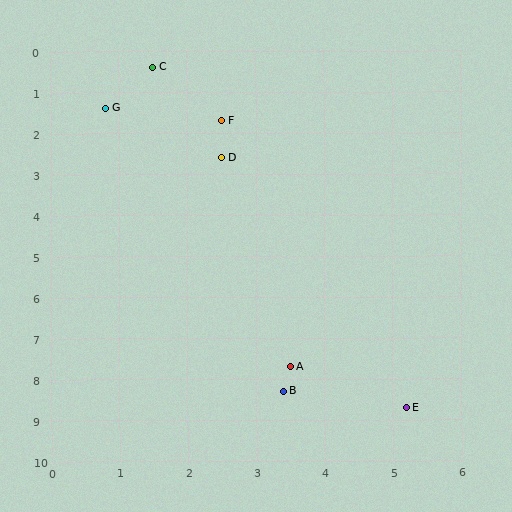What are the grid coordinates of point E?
Point E is at approximately (5.2, 8.7).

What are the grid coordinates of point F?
Point F is at approximately (2.5, 1.7).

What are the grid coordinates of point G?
Point G is at approximately (0.8, 1.4).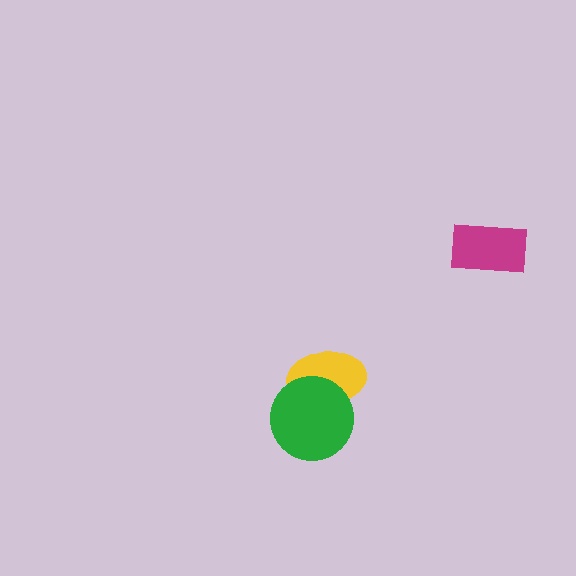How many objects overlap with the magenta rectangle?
0 objects overlap with the magenta rectangle.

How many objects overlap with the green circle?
1 object overlaps with the green circle.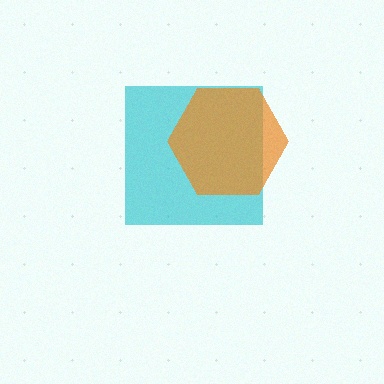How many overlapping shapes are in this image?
There are 2 overlapping shapes in the image.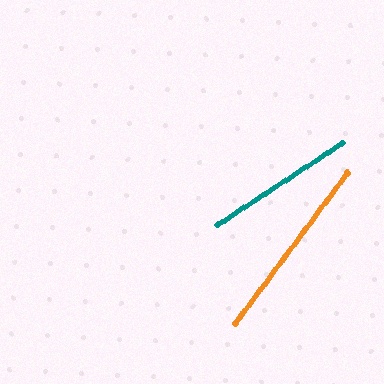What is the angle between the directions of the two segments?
Approximately 20 degrees.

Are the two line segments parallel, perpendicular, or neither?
Neither parallel nor perpendicular — they differ by about 20°.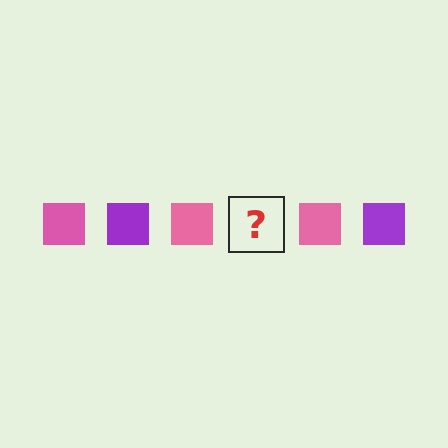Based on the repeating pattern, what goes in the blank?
The blank should be a purple square.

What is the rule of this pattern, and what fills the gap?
The rule is that the pattern cycles through pink, purple squares. The gap should be filled with a purple square.